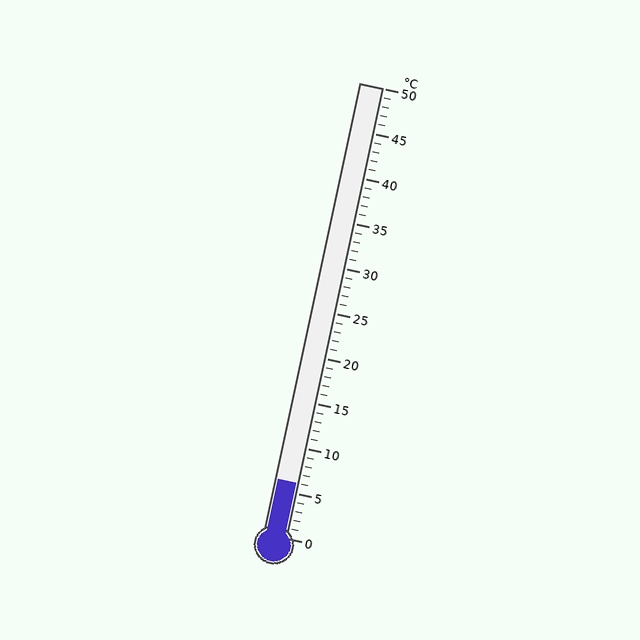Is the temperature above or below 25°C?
The temperature is below 25°C.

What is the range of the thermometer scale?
The thermometer scale ranges from 0°C to 50°C.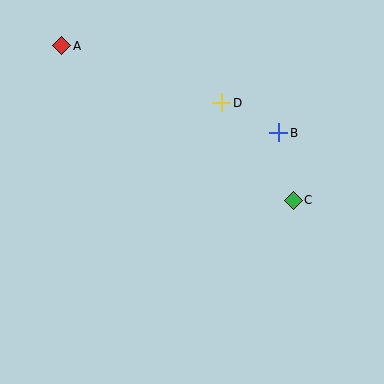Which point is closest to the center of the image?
Point D at (222, 103) is closest to the center.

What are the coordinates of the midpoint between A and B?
The midpoint between A and B is at (170, 89).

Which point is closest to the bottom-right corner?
Point C is closest to the bottom-right corner.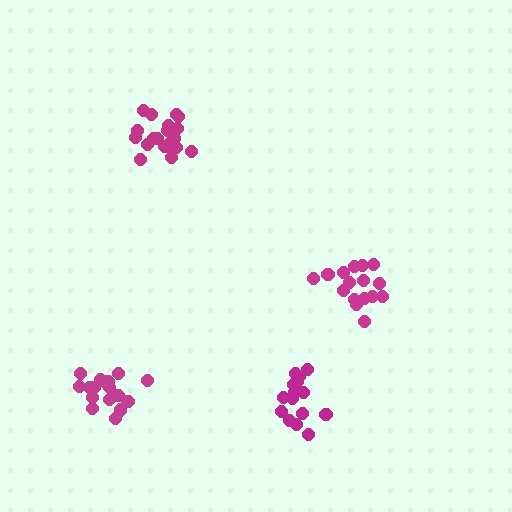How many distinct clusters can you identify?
There are 4 distinct clusters.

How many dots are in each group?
Group 1: 20 dots, Group 2: 15 dots, Group 3: 17 dots, Group 4: 16 dots (68 total).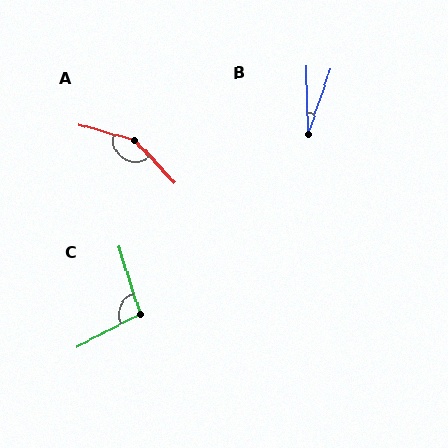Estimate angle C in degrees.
Approximately 100 degrees.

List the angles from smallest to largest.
B (20°), C (100°), A (149°).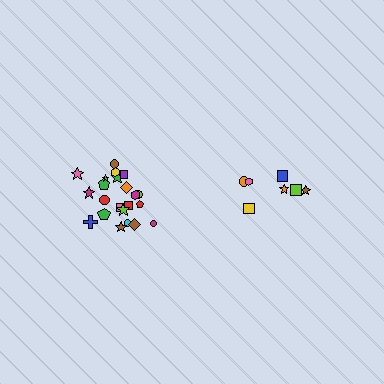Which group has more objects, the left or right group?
The left group.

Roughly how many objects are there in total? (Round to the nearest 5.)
Roughly 30 objects in total.